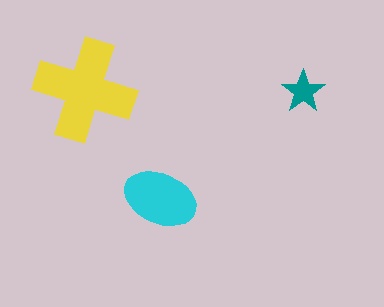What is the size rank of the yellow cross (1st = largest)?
1st.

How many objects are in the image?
There are 3 objects in the image.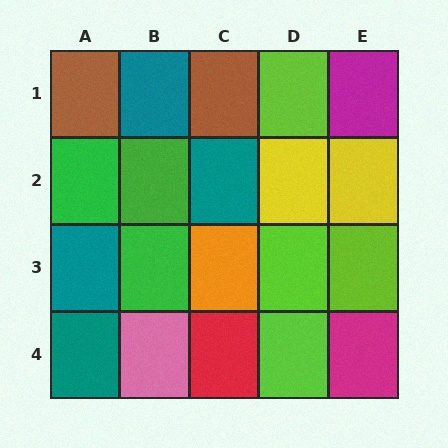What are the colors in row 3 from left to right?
Teal, green, orange, lime, lime.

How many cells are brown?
2 cells are brown.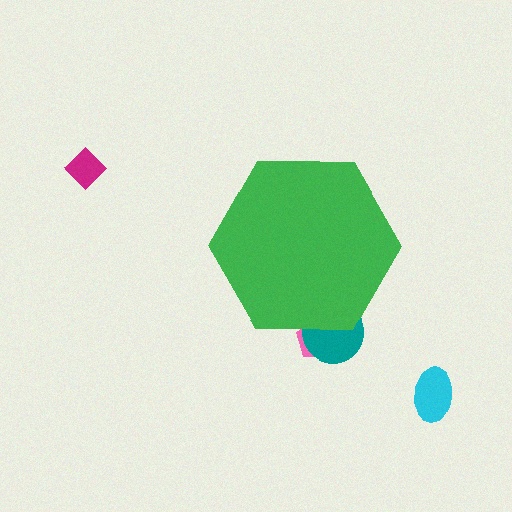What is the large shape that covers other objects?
A green hexagon.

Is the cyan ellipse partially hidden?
No, the cyan ellipse is fully visible.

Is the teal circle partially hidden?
Yes, the teal circle is partially hidden behind the green hexagon.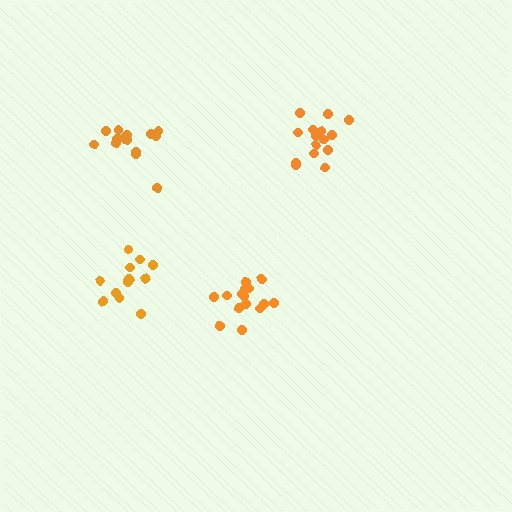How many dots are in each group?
Group 1: 15 dots, Group 2: 12 dots, Group 3: 15 dots, Group 4: 15 dots (57 total).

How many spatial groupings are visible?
There are 4 spatial groupings.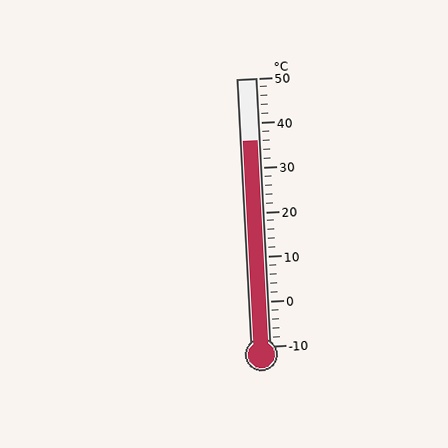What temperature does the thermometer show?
The thermometer shows approximately 36°C.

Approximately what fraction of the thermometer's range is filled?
The thermometer is filled to approximately 75% of its range.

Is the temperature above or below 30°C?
The temperature is above 30°C.